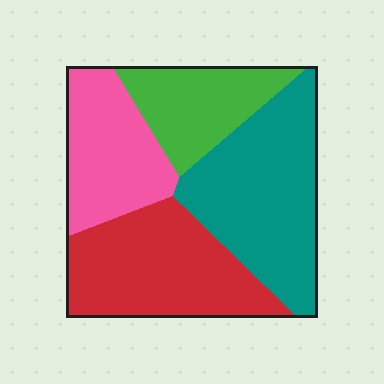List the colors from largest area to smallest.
From largest to smallest: teal, red, pink, green.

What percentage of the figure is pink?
Pink takes up about one fifth (1/5) of the figure.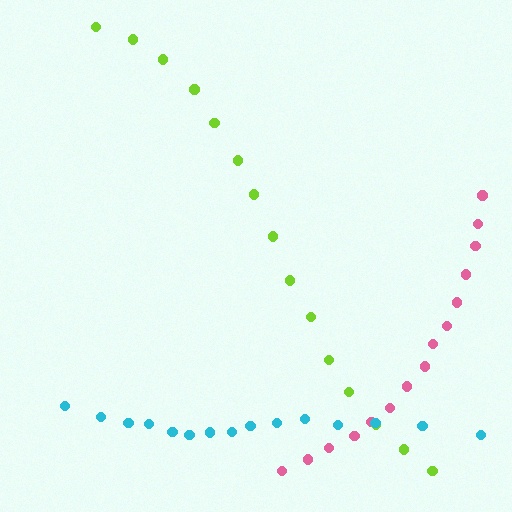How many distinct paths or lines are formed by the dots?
There are 3 distinct paths.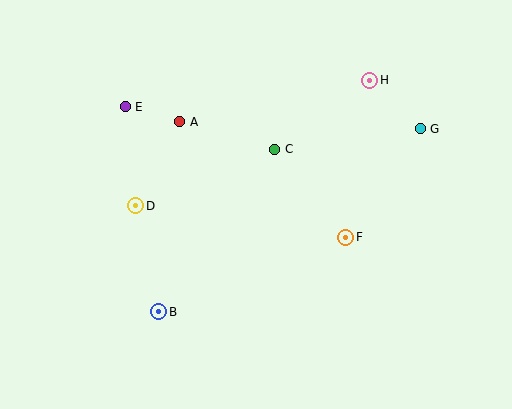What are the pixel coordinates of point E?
Point E is at (125, 107).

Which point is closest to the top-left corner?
Point E is closest to the top-left corner.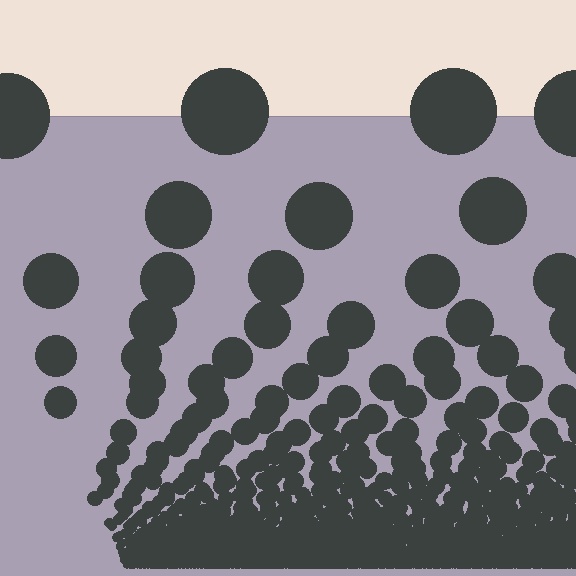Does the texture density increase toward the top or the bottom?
Density increases toward the bottom.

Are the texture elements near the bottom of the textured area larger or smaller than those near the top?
Smaller. The gradient is inverted — elements near the bottom are smaller and denser.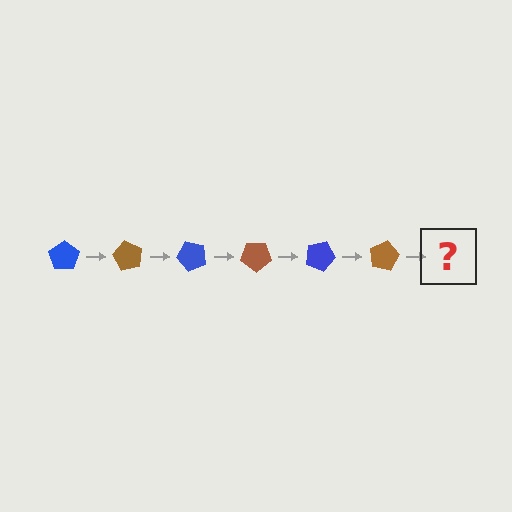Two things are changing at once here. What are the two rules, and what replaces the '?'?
The two rules are that it rotates 60 degrees each step and the color cycles through blue and brown. The '?' should be a blue pentagon, rotated 360 degrees from the start.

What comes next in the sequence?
The next element should be a blue pentagon, rotated 360 degrees from the start.